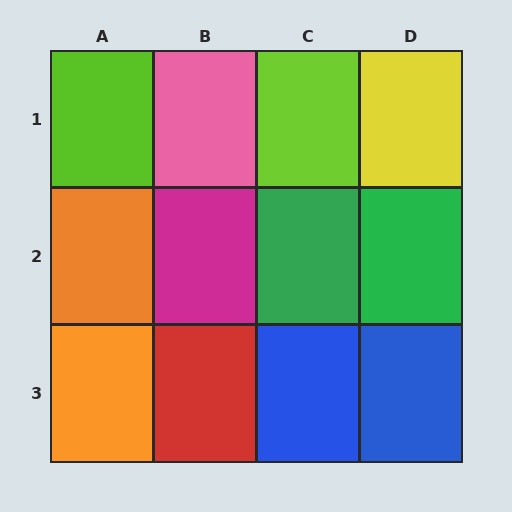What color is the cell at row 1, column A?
Lime.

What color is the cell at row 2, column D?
Green.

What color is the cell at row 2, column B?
Magenta.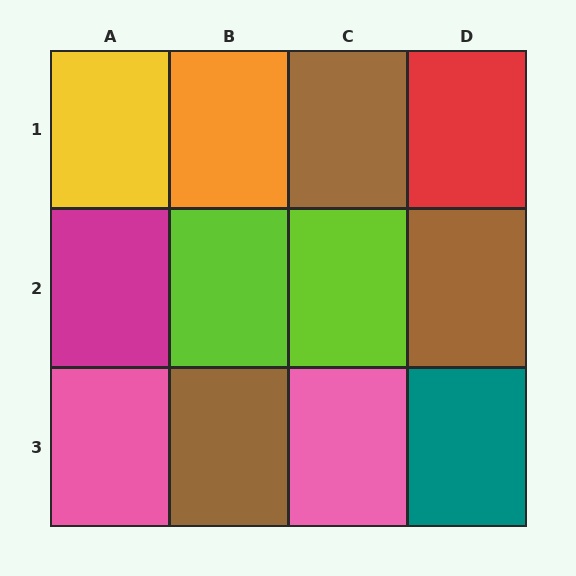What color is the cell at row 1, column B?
Orange.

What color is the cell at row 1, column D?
Red.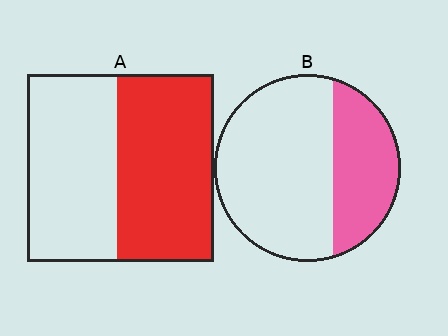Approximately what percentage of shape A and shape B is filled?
A is approximately 50% and B is approximately 35%.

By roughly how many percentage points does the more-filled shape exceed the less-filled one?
By roughly 20 percentage points (A over B).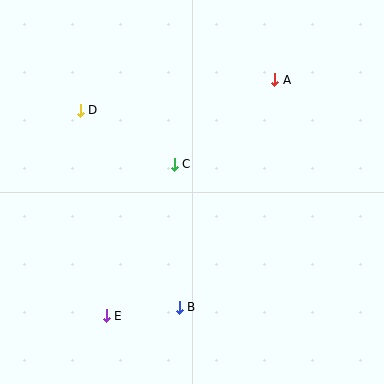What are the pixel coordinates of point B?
Point B is at (179, 307).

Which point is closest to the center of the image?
Point C at (174, 164) is closest to the center.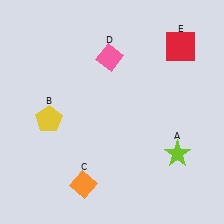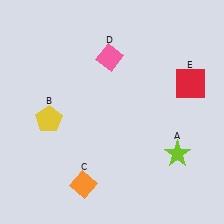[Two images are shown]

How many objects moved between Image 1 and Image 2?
1 object moved between the two images.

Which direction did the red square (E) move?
The red square (E) moved down.